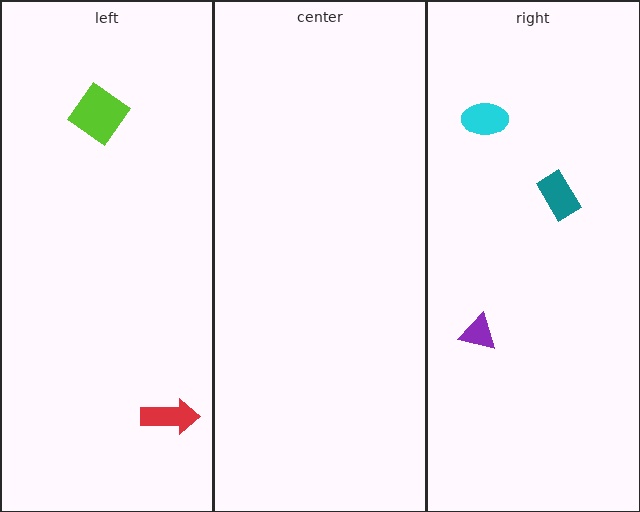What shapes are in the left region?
The red arrow, the lime diamond.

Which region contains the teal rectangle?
The right region.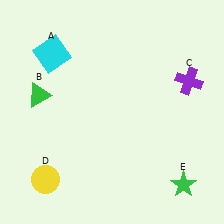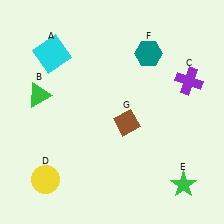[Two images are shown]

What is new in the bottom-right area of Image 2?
A brown diamond (G) was added in the bottom-right area of Image 2.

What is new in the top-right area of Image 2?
A teal hexagon (F) was added in the top-right area of Image 2.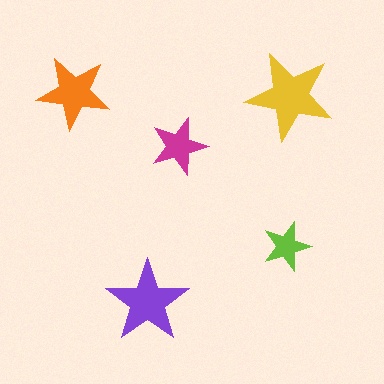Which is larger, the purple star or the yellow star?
The yellow one.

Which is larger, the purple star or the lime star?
The purple one.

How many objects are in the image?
There are 5 objects in the image.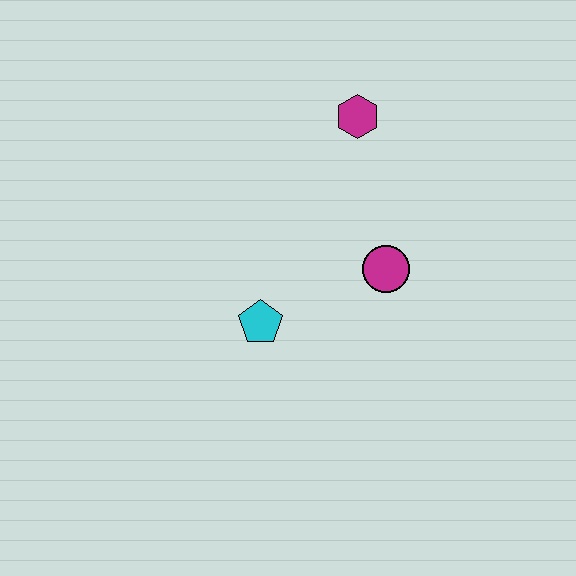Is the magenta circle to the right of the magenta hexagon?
Yes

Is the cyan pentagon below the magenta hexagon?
Yes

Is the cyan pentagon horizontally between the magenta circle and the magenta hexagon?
No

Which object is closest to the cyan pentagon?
The magenta circle is closest to the cyan pentagon.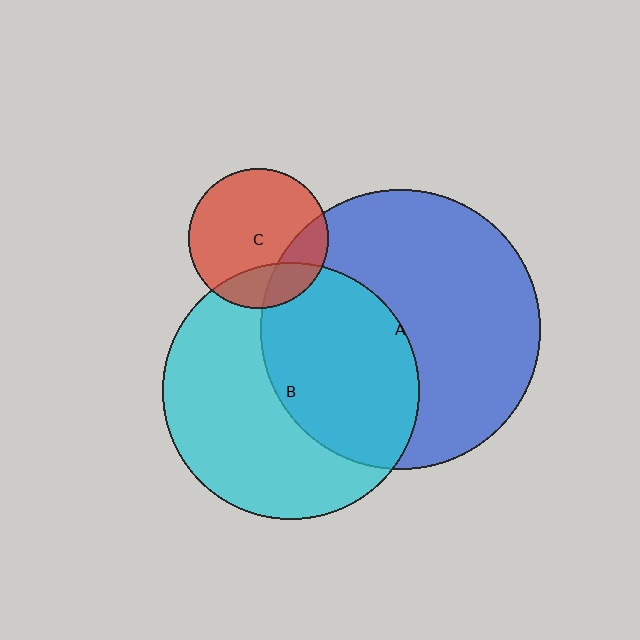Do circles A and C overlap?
Yes.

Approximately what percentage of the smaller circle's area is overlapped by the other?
Approximately 20%.